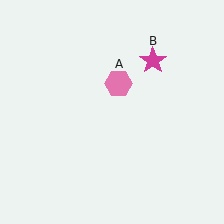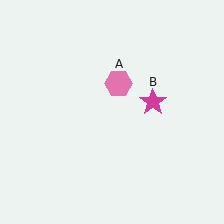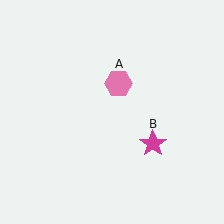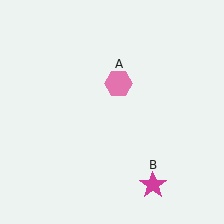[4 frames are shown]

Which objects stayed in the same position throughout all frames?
Pink hexagon (object A) remained stationary.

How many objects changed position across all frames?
1 object changed position: magenta star (object B).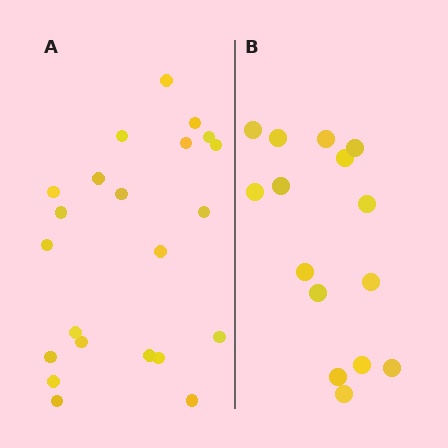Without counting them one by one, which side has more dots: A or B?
Region A (the left region) has more dots.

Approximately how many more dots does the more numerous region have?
Region A has roughly 8 or so more dots than region B.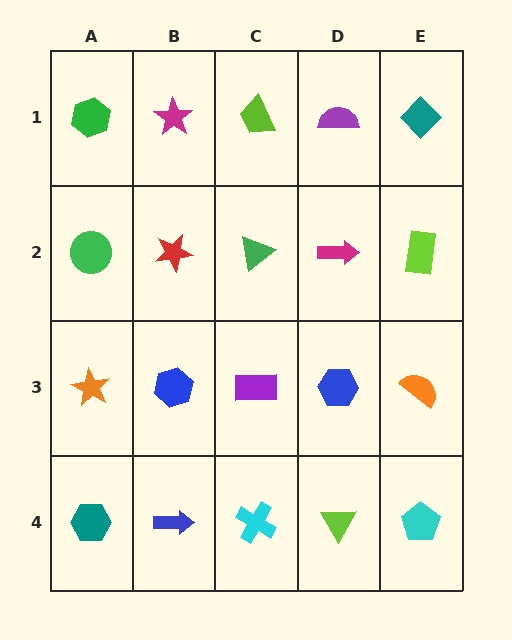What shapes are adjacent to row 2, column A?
A green hexagon (row 1, column A), an orange star (row 3, column A), a red star (row 2, column B).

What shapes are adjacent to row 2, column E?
A teal diamond (row 1, column E), an orange semicircle (row 3, column E), a magenta arrow (row 2, column D).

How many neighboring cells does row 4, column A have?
2.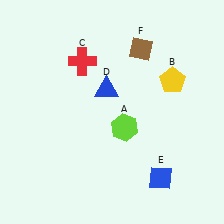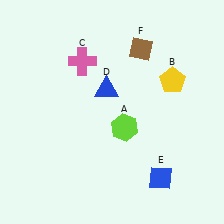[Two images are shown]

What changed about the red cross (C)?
In Image 1, C is red. In Image 2, it changed to pink.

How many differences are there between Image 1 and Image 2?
There is 1 difference between the two images.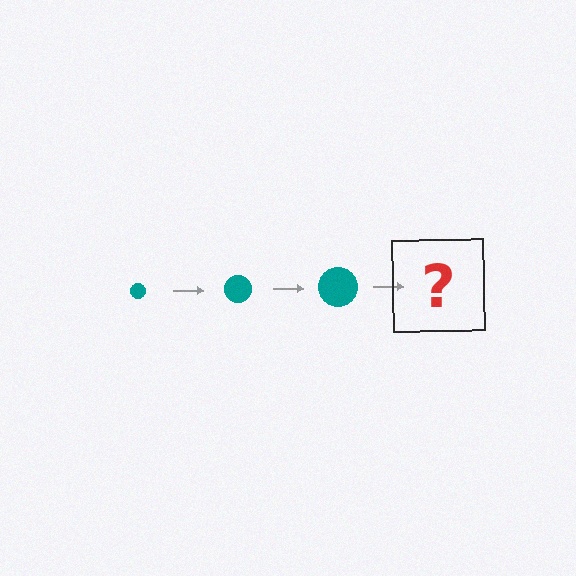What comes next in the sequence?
The next element should be a teal circle, larger than the previous one.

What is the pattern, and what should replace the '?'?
The pattern is that the circle gets progressively larger each step. The '?' should be a teal circle, larger than the previous one.